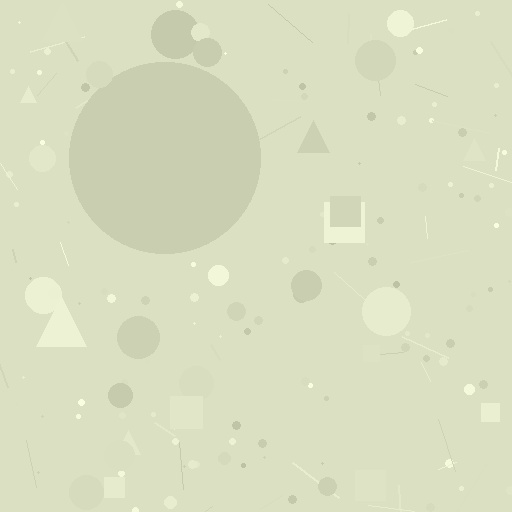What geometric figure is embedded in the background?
A circle is embedded in the background.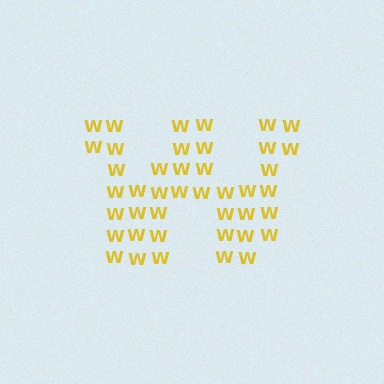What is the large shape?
The large shape is the letter W.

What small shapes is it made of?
It is made of small letter W's.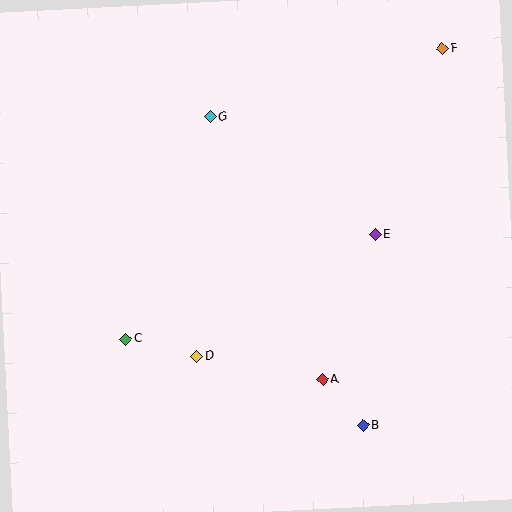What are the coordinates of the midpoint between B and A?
The midpoint between B and A is at (343, 402).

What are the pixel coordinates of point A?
Point A is at (323, 379).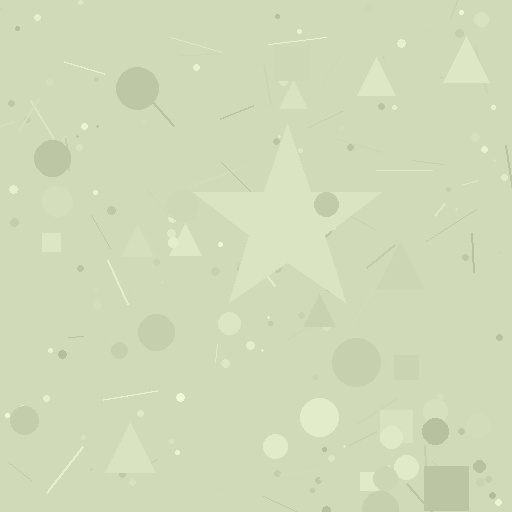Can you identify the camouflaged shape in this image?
The camouflaged shape is a star.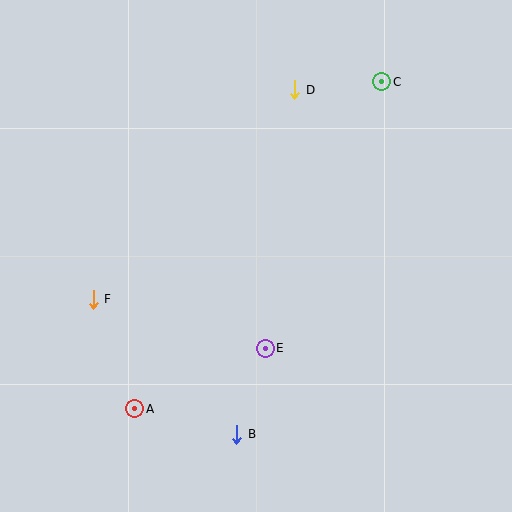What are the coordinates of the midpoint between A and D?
The midpoint between A and D is at (215, 249).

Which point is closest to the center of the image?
Point E at (265, 348) is closest to the center.